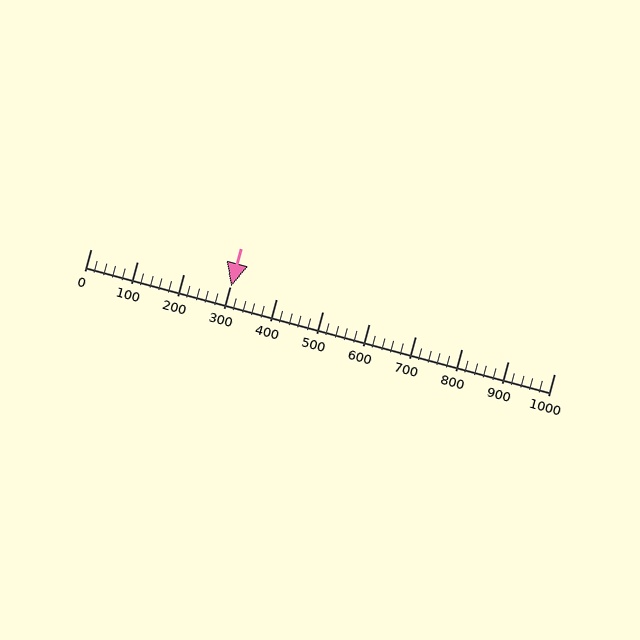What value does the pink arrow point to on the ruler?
The pink arrow points to approximately 303.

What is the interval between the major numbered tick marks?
The major tick marks are spaced 100 units apart.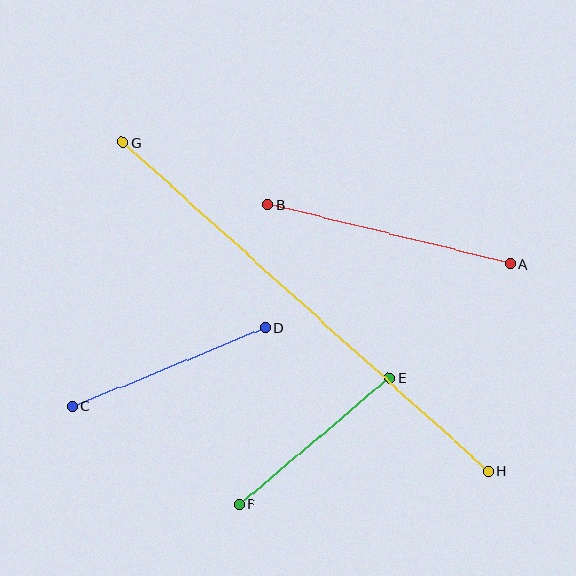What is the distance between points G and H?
The distance is approximately 492 pixels.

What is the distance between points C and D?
The distance is approximately 209 pixels.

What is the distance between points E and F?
The distance is approximately 197 pixels.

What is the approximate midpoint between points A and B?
The midpoint is at approximately (389, 234) pixels.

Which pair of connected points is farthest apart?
Points G and H are farthest apart.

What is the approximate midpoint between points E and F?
The midpoint is at approximately (314, 441) pixels.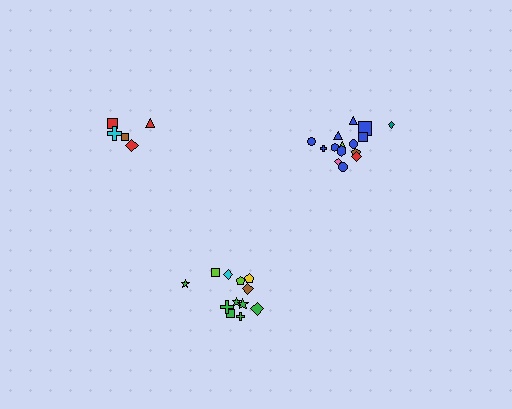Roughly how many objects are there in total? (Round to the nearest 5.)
Roughly 30 objects in total.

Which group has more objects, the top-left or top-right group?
The top-right group.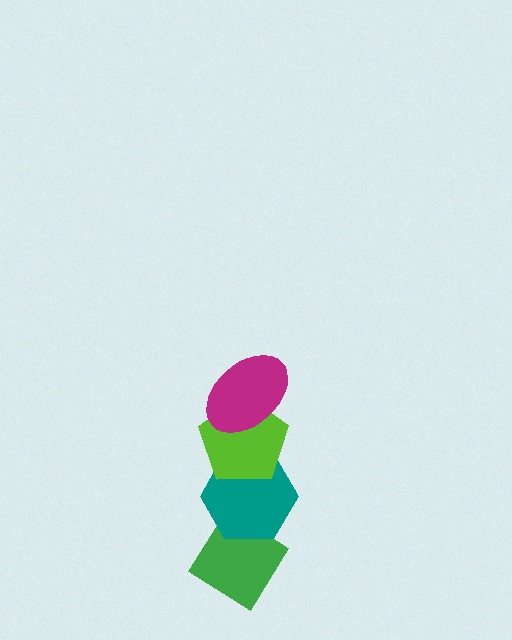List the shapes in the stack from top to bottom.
From top to bottom: the magenta ellipse, the lime pentagon, the teal hexagon, the green diamond.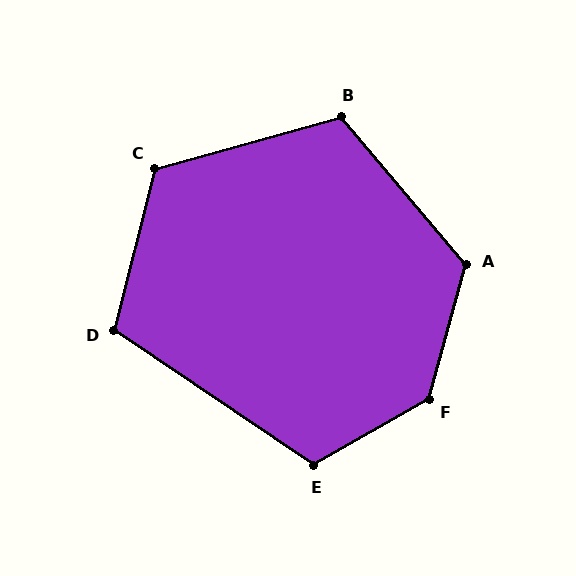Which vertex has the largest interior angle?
F, at approximately 135 degrees.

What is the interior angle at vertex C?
Approximately 119 degrees (obtuse).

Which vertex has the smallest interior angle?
D, at approximately 110 degrees.